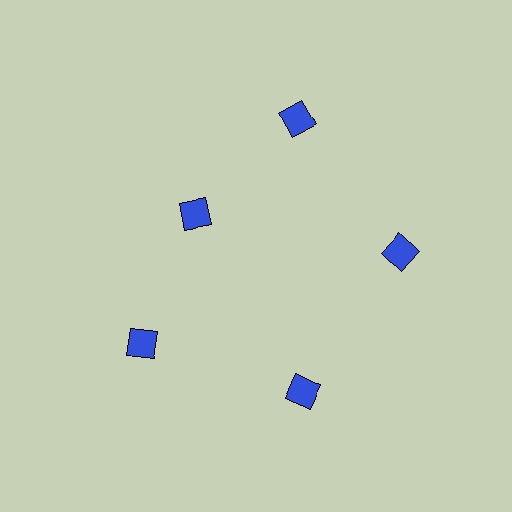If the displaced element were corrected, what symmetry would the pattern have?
It would have 5-fold rotational symmetry — the pattern would map onto itself every 72 degrees.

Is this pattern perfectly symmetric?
No. The 5 blue diamonds are arranged in a ring, but one element near the 10 o'clock position is pulled inward toward the center, breaking the 5-fold rotational symmetry.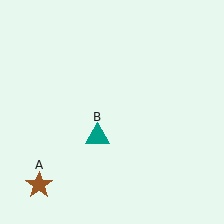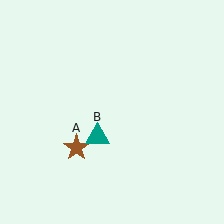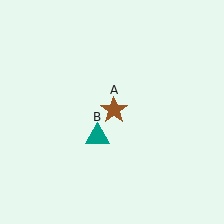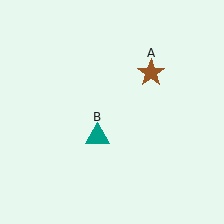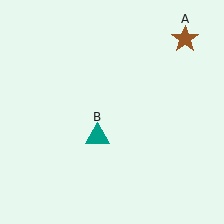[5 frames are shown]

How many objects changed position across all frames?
1 object changed position: brown star (object A).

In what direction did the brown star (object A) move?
The brown star (object A) moved up and to the right.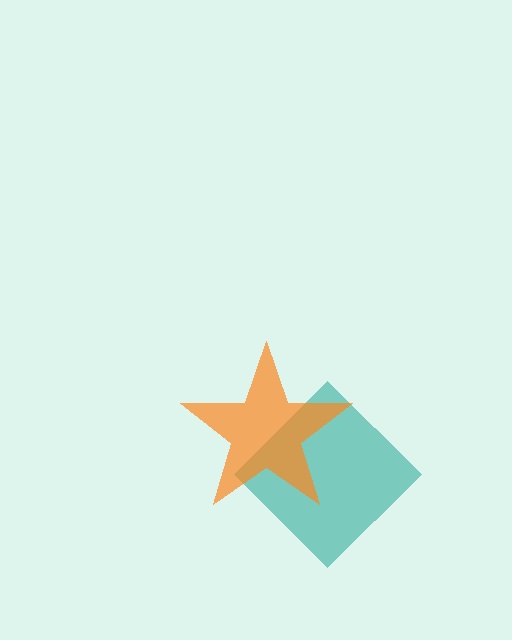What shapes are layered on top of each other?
The layered shapes are: a teal diamond, an orange star.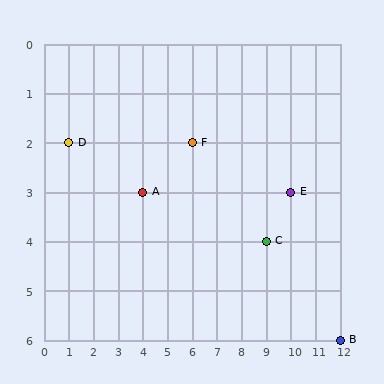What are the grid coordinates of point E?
Point E is at grid coordinates (10, 3).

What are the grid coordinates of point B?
Point B is at grid coordinates (12, 6).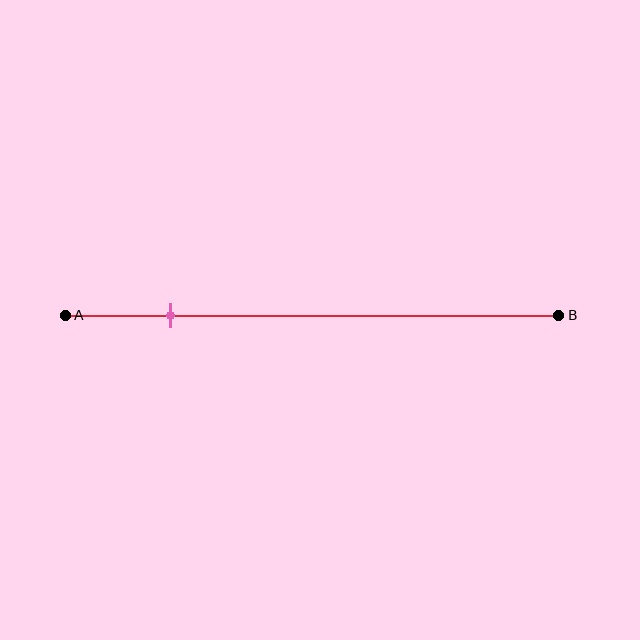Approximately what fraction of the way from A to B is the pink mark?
The pink mark is approximately 20% of the way from A to B.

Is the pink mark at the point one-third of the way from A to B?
No, the mark is at about 20% from A, not at the 33% one-third point.